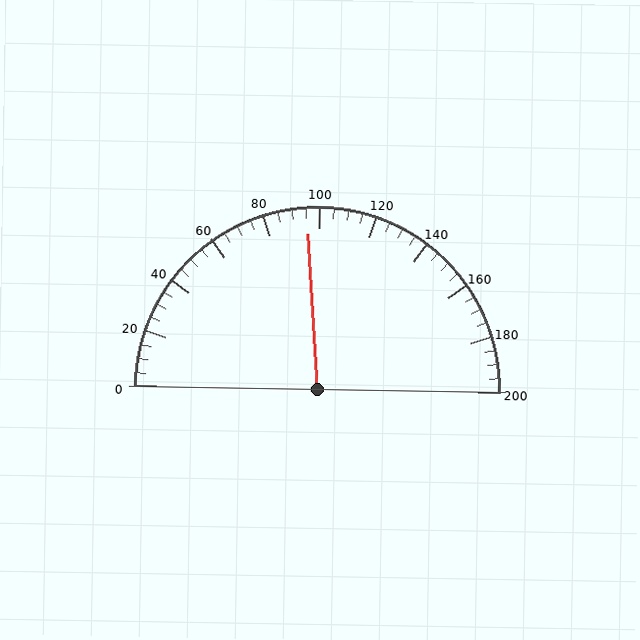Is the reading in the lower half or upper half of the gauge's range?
The reading is in the lower half of the range (0 to 200).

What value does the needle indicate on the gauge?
The needle indicates approximately 95.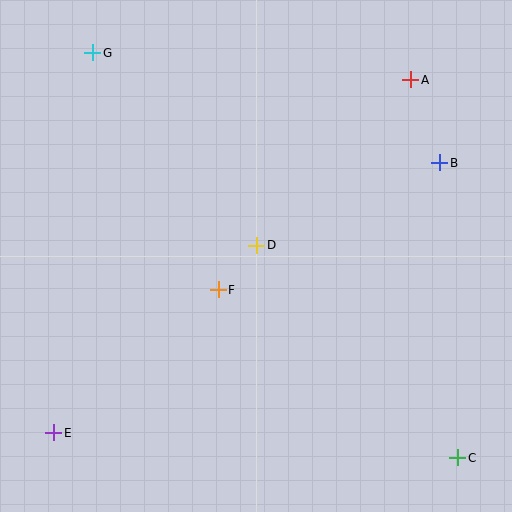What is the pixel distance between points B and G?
The distance between B and G is 364 pixels.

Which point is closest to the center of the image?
Point D at (257, 245) is closest to the center.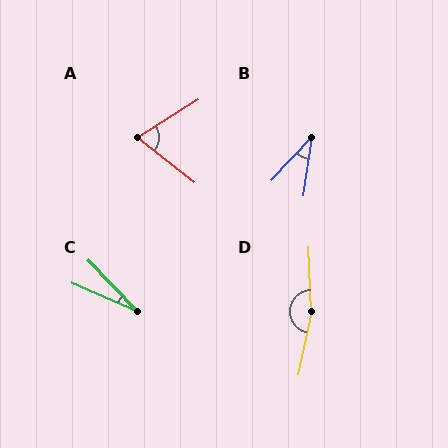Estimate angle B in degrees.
Approximately 35 degrees.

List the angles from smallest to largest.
C (22°), B (35°), A (71°), D (166°).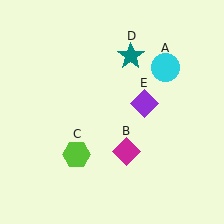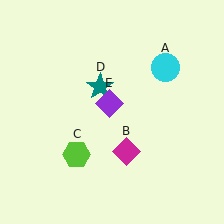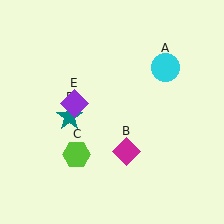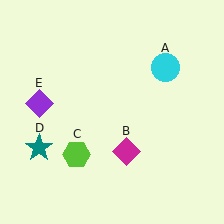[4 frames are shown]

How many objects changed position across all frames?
2 objects changed position: teal star (object D), purple diamond (object E).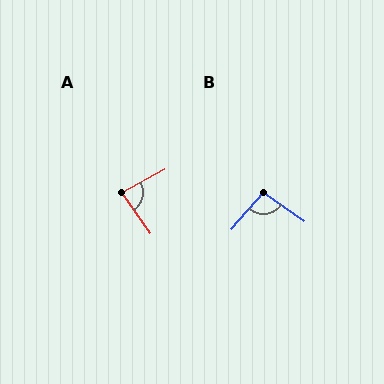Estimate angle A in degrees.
Approximately 83 degrees.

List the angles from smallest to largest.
A (83°), B (95°).